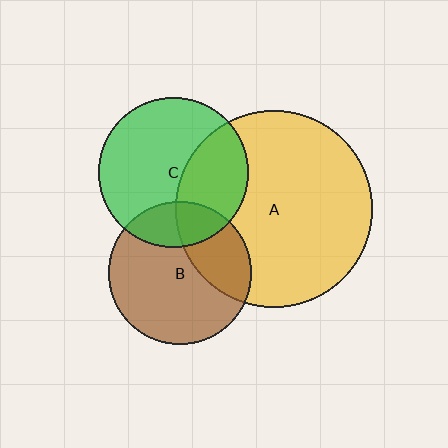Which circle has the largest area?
Circle A (yellow).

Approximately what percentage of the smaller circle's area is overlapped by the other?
Approximately 30%.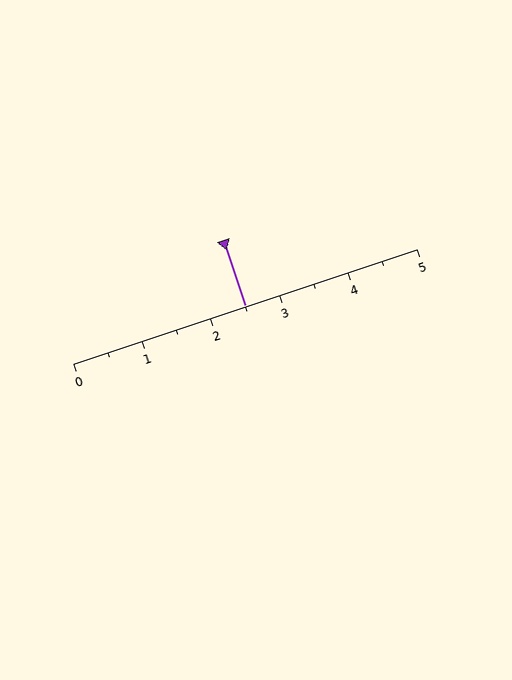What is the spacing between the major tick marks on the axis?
The major ticks are spaced 1 apart.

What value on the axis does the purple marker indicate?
The marker indicates approximately 2.5.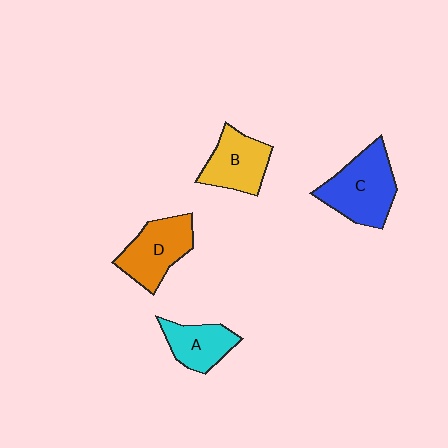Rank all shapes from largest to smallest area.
From largest to smallest: C (blue), D (orange), B (yellow), A (cyan).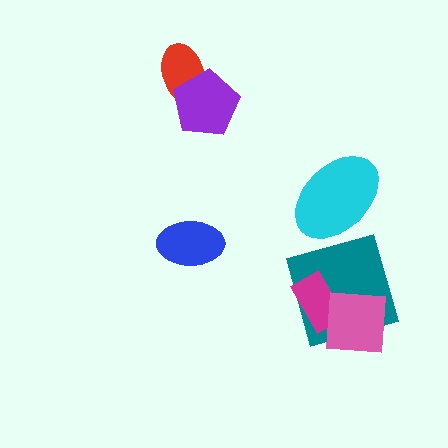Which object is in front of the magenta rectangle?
The pink square is in front of the magenta rectangle.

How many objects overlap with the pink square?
2 objects overlap with the pink square.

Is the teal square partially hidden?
Yes, it is partially covered by another shape.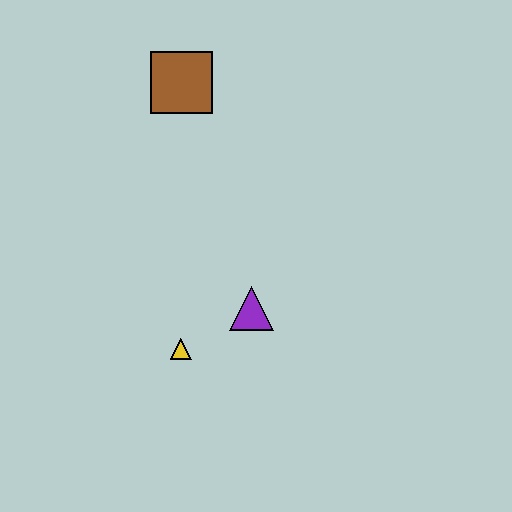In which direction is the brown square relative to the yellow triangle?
The brown square is above the yellow triangle.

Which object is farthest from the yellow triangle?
The brown square is farthest from the yellow triangle.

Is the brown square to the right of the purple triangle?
No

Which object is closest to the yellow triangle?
The purple triangle is closest to the yellow triangle.